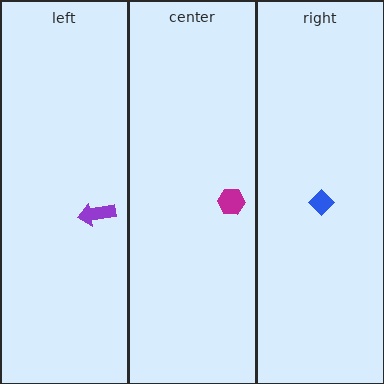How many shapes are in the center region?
1.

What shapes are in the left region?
The purple arrow.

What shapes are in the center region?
The magenta hexagon.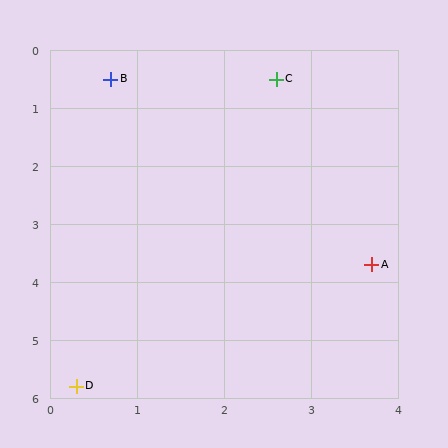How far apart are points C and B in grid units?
Points C and B are about 1.9 grid units apart.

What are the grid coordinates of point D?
Point D is at approximately (0.3, 5.8).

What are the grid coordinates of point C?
Point C is at approximately (2.6, 0.5).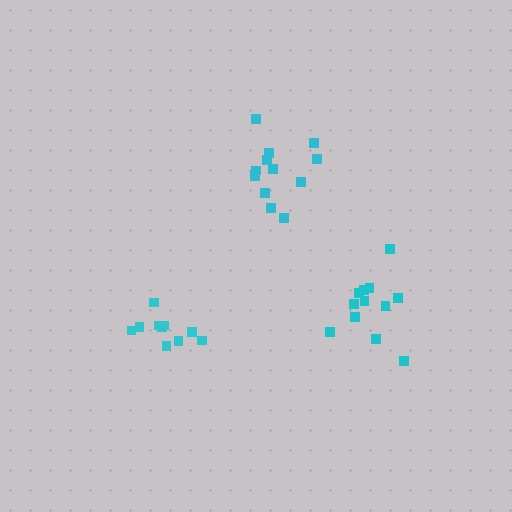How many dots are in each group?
Group 1: 12 dots, Group 2: 12 dots, Group 3: 10 dots (34 total).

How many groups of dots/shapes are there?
There are 3 groups.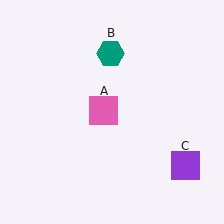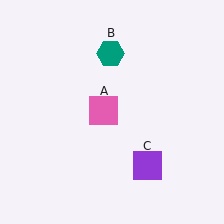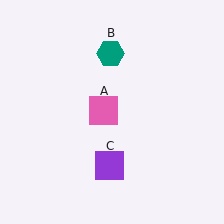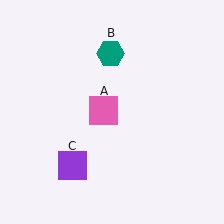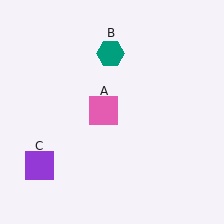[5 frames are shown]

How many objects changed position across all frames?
1 object changed position: purple square (object C).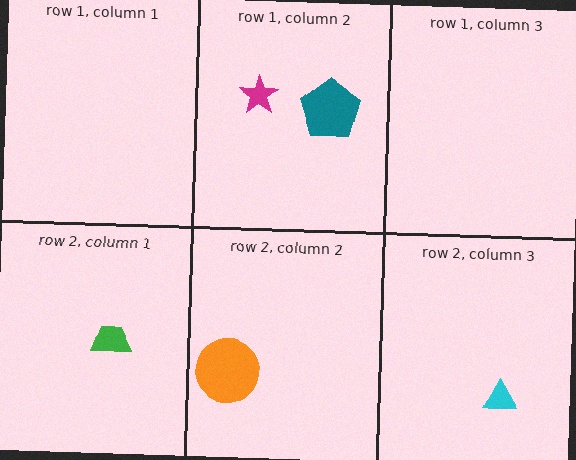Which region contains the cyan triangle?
The row 2, column 3 region.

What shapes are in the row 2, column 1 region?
The green trapezoid.